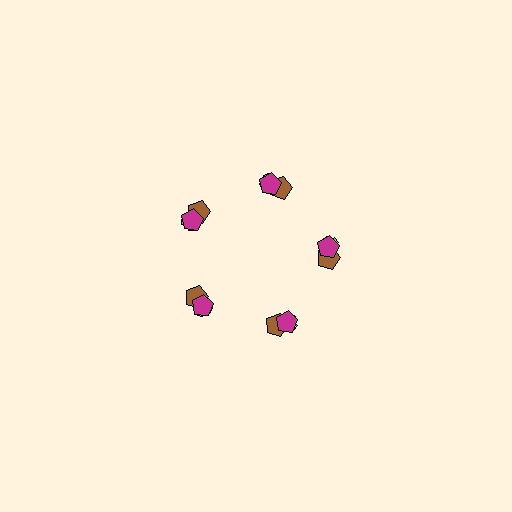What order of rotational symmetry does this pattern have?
This pattern has 5-fold rotational symmetry.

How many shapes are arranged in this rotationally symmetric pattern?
There are 15 shapes, arranged in 5 groups of 3.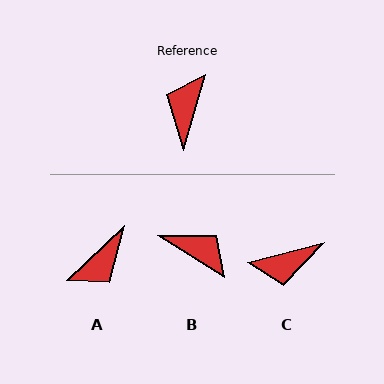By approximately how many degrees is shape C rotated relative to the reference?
Approximately 120 degrees counter-clockwise.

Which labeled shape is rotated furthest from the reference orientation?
A, about 149 degrees away.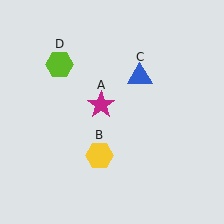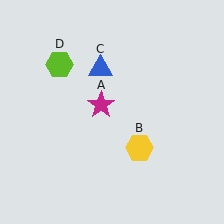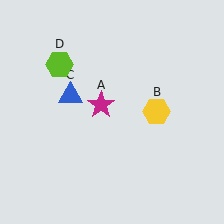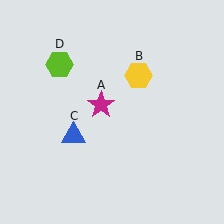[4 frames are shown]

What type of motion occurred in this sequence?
The yellow hexagon (object B), blue triangle (object C) rotated counterclockwise around the center of the scene.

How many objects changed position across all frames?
2 objects changed position: yellow hexagon (object B), blue triangle (object C).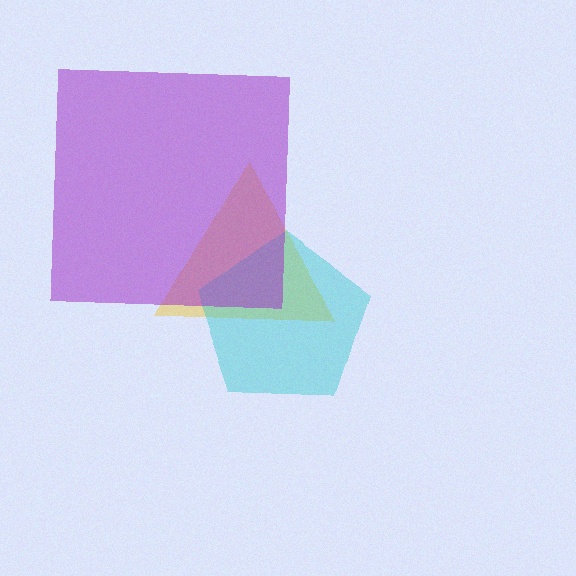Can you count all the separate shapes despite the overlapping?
Yes, there are 3 separate shapes.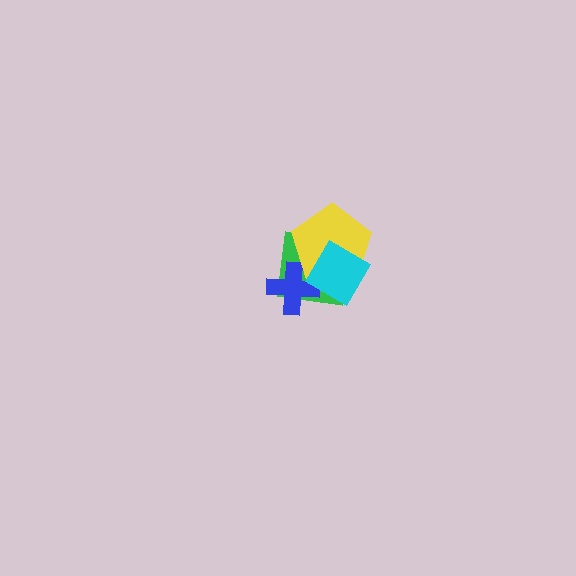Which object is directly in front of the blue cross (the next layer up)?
The yellow pentagon is directly in front of the blue cross.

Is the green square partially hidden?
Yes, it is partially covered by another shape.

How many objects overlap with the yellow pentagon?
3 objects overlap with the yellow pentagon.